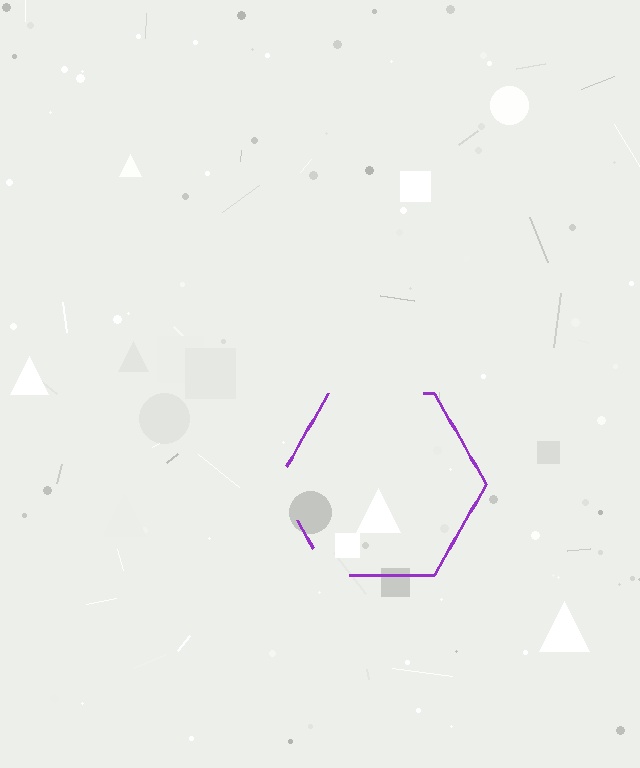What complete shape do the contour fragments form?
The contour fragments form a hexagon.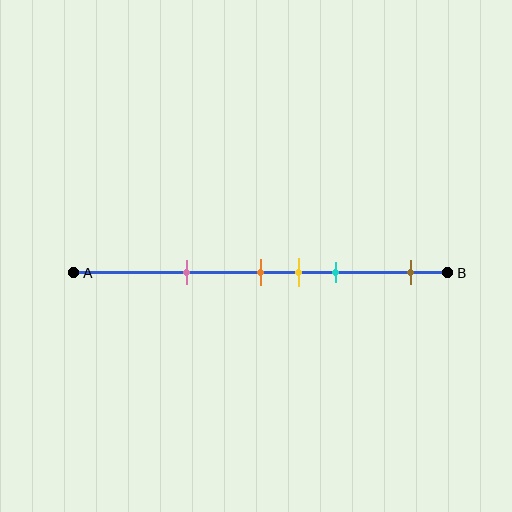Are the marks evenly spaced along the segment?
No, the marks are not evenly spaced.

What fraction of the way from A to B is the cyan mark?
The cyan mark is approximately 70% (0.7) of the way from A to B.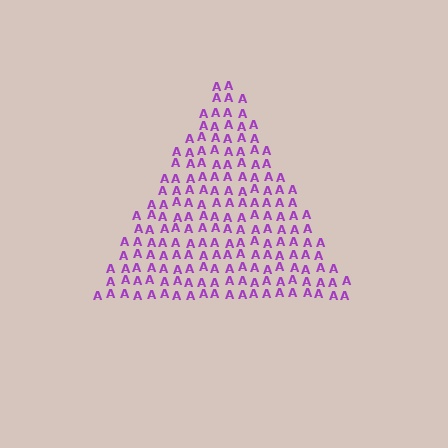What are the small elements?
The small elements are letter A's.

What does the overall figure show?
The overall figure shows a triangle.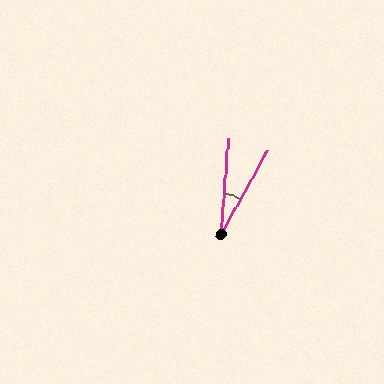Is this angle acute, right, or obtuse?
It is acute.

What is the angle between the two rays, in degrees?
Approximately 25 degrees.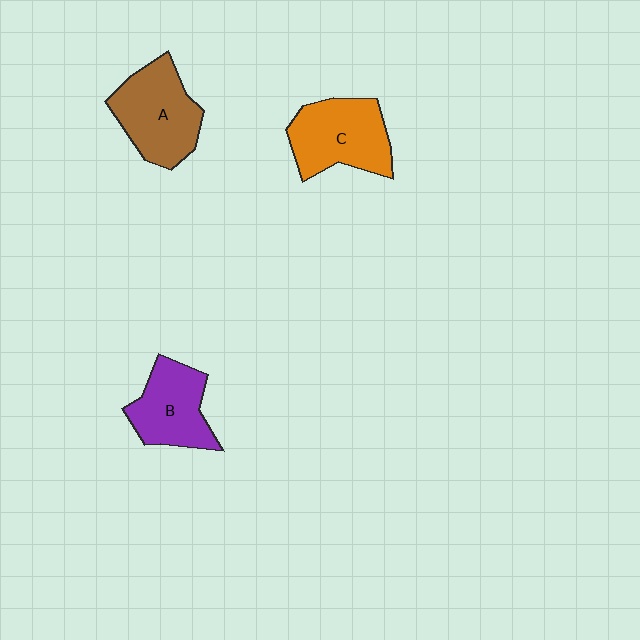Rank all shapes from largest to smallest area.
From largest to smallest: A (brown), C (orange), B (purple).